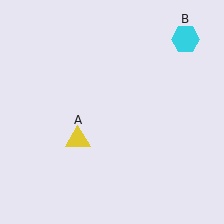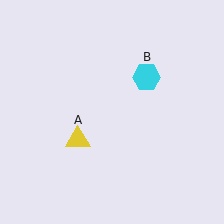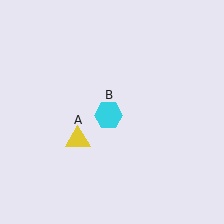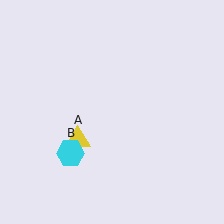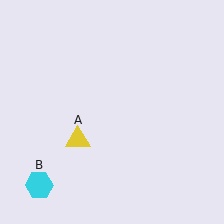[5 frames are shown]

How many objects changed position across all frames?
1 object changed position: cyan hexagon (object B).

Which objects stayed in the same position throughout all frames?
Yellow triangle (object A) remained stationary.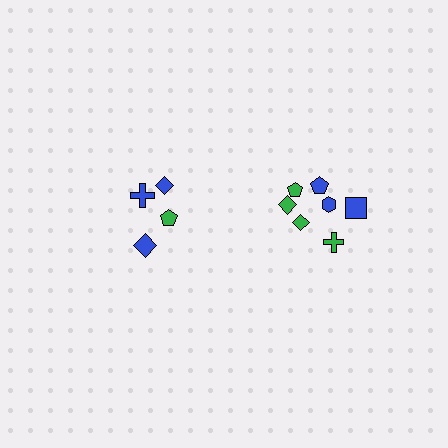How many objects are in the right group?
There are 7 objects.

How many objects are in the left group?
There are 4 objects.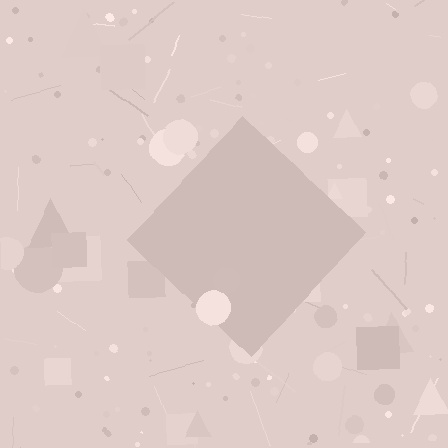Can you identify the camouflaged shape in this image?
The camouflaged shape is a diamond.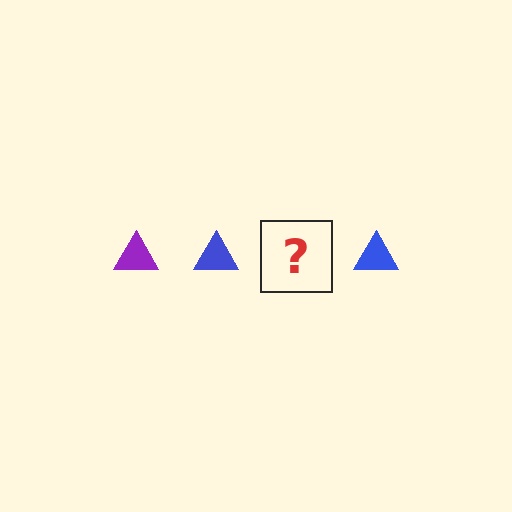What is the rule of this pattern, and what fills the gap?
The rule is that the pattern cycles through purple, blue triangles. The gap should be filled with a purple triangle.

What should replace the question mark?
The question mark should be replaced with a purple triangle.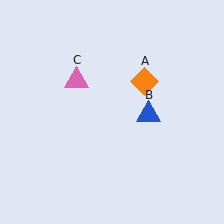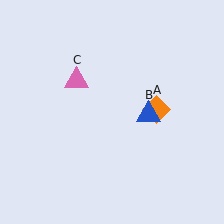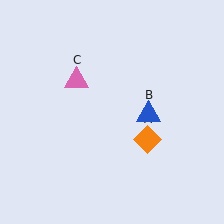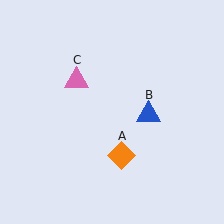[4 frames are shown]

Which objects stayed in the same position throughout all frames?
Blue triangle (object B) and pink triangle (object C) remained stationary.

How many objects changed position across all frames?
1 object changed position: orange diamond (object A).